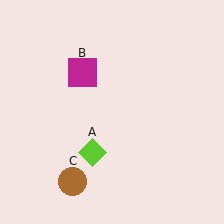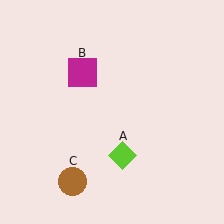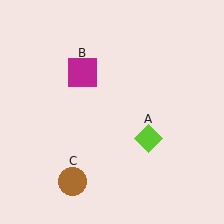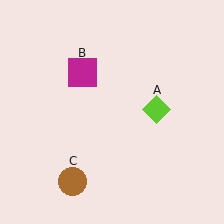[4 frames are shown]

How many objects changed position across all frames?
1 object changed position: lime diamond (object A).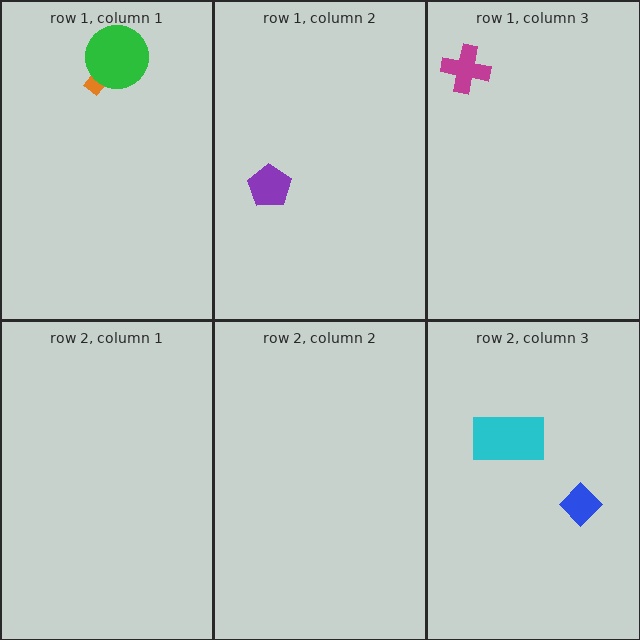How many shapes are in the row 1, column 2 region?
1.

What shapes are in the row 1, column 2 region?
The purple pentagon.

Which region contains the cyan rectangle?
The row 2, column 3 region.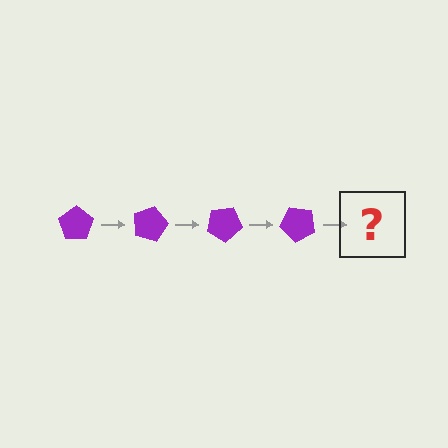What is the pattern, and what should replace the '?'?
The pattern is that the pentagon rotates 15 degrees each step. The '?' should be a purple pentagon rotated 60 degrees.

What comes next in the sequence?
The next element should be a purple pentagon rotated 60 degrees.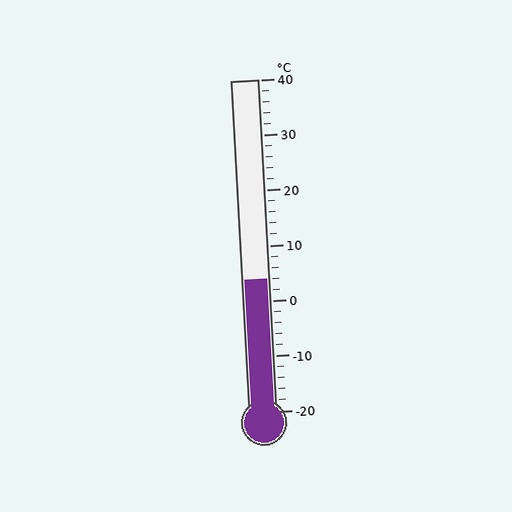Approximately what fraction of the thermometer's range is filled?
The thermometer is filled to approximately 40% of its range.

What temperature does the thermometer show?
The thermometer shows approximately 4°C.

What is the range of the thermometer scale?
The thermometer scale ranges from -20°C to 40°C.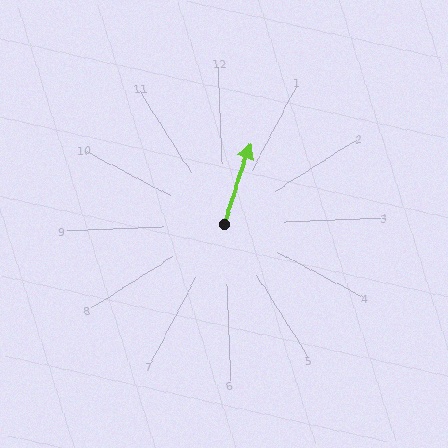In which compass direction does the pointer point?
North.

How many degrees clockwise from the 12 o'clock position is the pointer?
Approximately 20 degrees.